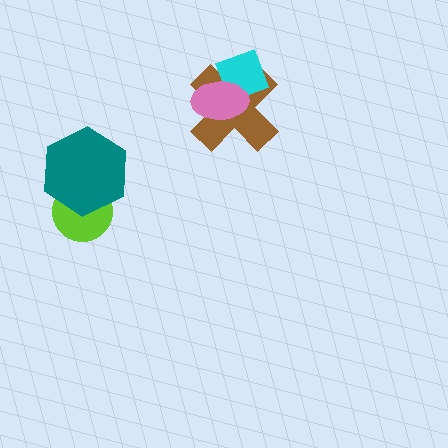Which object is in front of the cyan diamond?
The pink ellipse is in front of the cyan diamond.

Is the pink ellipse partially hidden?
No, no other shape covers it.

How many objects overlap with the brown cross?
2 objects overlap with the brown cross.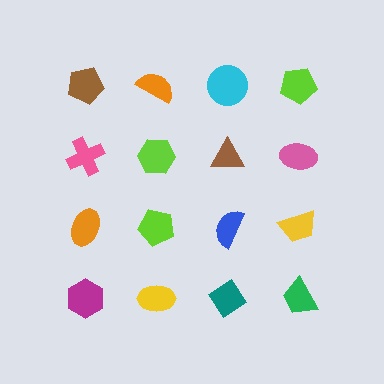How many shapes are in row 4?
4 shapes.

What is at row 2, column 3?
A brown triangle.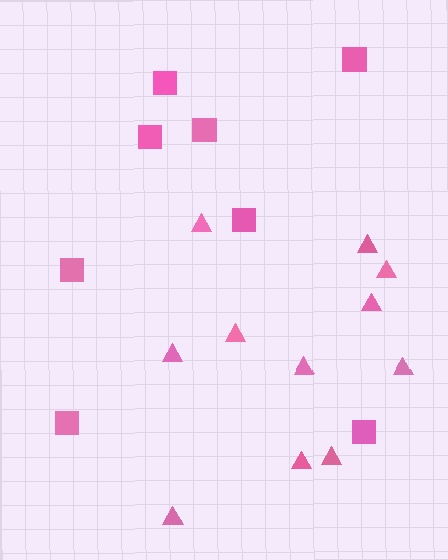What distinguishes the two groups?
There are 2 groups: one group of triangles (11) and one group of squares (8).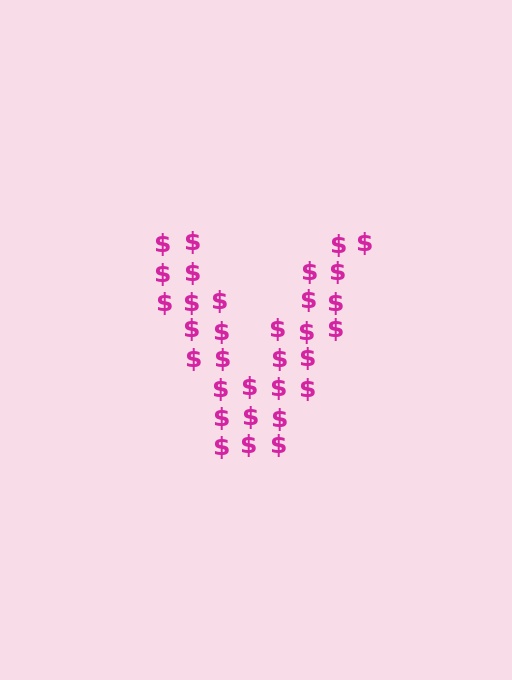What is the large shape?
The large shape is the letter V.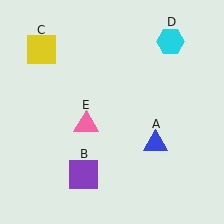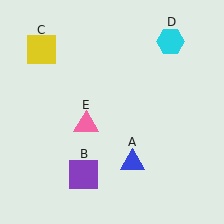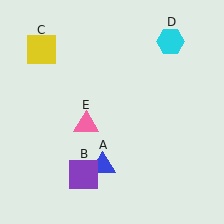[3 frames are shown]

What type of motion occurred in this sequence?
The blue triangle (object A) rotated clockwise around the center of the scene.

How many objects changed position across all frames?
1 object changed position: blue triangle (object A).